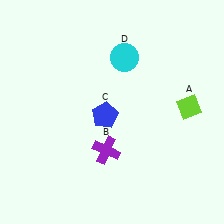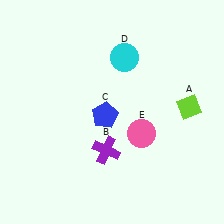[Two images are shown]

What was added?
A pink circle (E) was added in Image 2.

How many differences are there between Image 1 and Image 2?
There is 1 difference between the two images.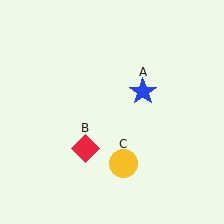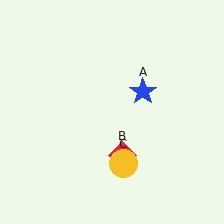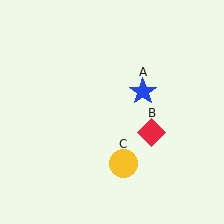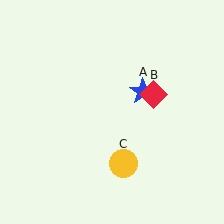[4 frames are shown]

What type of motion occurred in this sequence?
The red diamond (object B) rotated counterclockwise around the center of the scene.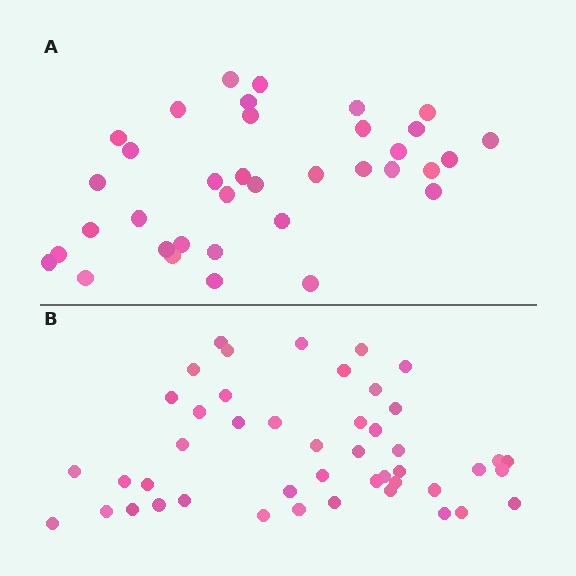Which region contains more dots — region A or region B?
Region B (the bottom region) has more dots.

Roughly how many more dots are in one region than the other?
Region B has roughly 10 or so more dots than region A.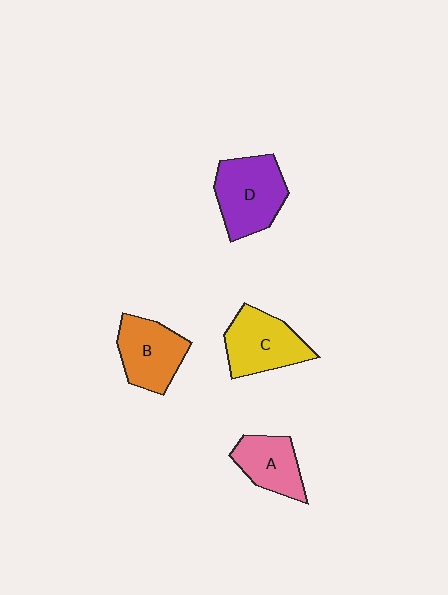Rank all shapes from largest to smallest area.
From largest to smallest: D (purple), C (yellow), B (orange), A (pink).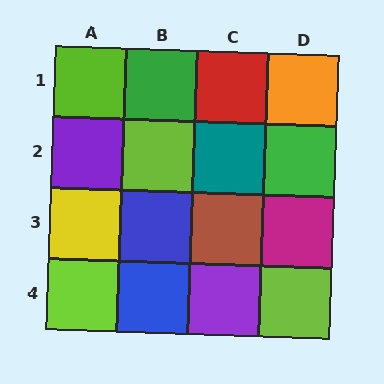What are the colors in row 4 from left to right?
Lime, blue, purple, lime.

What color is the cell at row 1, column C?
Red.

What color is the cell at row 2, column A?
Purple.